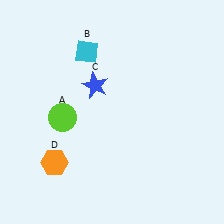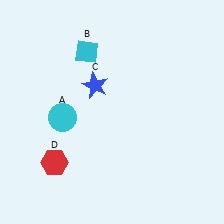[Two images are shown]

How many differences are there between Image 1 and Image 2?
There are 2 differences between the two images.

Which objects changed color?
A changed from lime to cyan. D changed from orange to red.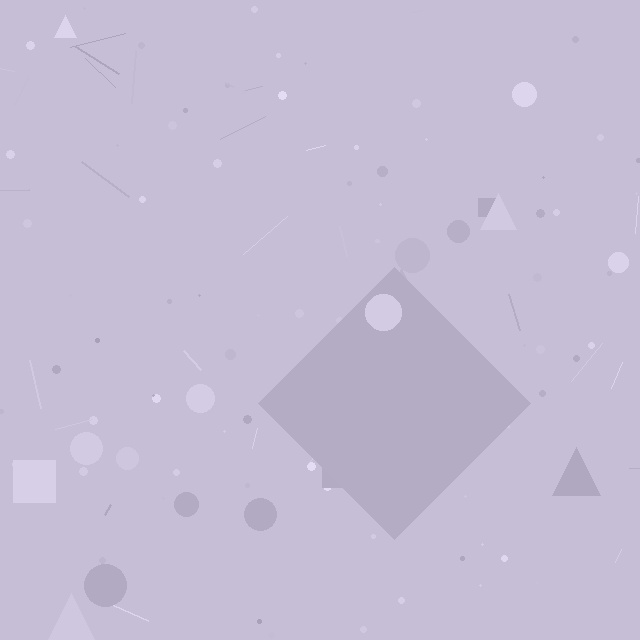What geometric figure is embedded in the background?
A diamond is embedded in the background.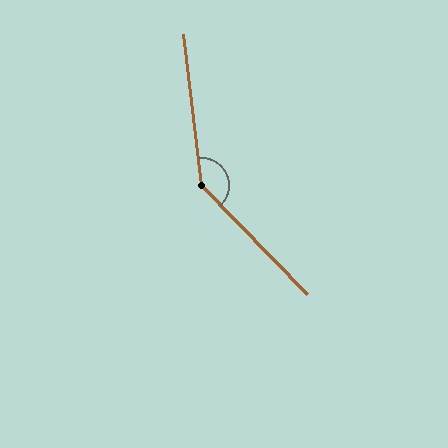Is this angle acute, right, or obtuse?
It is obtuse.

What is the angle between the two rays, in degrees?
Approximately 142 degrees.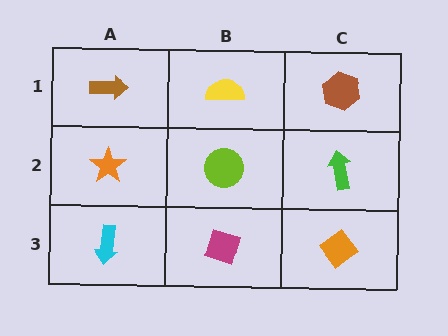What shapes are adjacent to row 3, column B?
A lime circle (row 2, column B), a cyan arrow (row 3, column A), an orange diamond (row 3, column C).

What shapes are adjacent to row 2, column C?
A brown hexagon (row 1, column C), an orange diamond (row 3, column C), a lime circle (row 2, column B).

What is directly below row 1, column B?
A lime circle.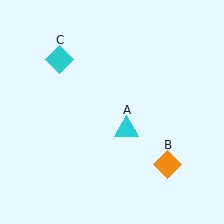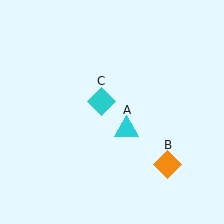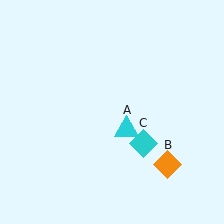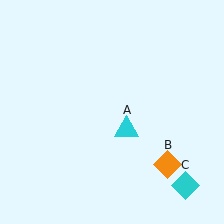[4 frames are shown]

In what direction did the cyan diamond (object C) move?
The cyan diamond (object C) moved down and to the right.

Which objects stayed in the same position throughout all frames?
Cyan triangle (object A) and orange diamond (object B) remained stationary.